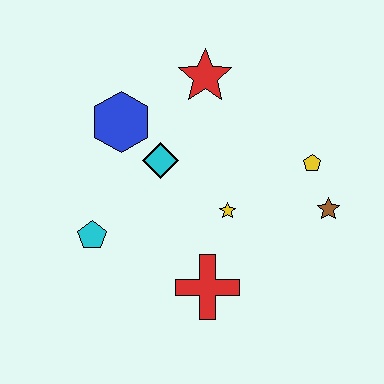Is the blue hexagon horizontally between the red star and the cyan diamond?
No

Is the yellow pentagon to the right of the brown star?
No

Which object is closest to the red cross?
The yellow star is closest to the red cross.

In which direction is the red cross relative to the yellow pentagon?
The red cross is below the yellow pentagon.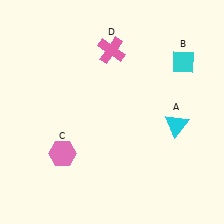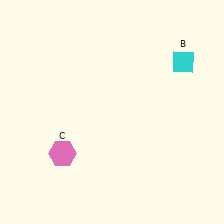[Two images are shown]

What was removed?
The pink cross (D), the cyan triangle (A) were removed in Image 2.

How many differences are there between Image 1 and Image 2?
There are 2 differences between the two images.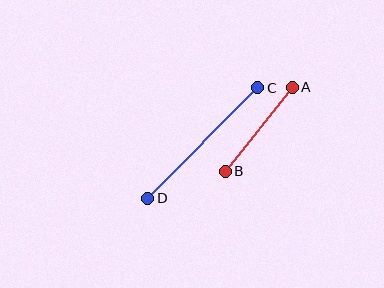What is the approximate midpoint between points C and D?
The midpoint is at approximately (203, 143) pixels.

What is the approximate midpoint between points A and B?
The midpoint is at approximately (259, 129) pixels.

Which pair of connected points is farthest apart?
Points C and D are farthest apart.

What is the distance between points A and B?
The distance is approximately 107 pixels.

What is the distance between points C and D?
The distance is approximately 156 pixels.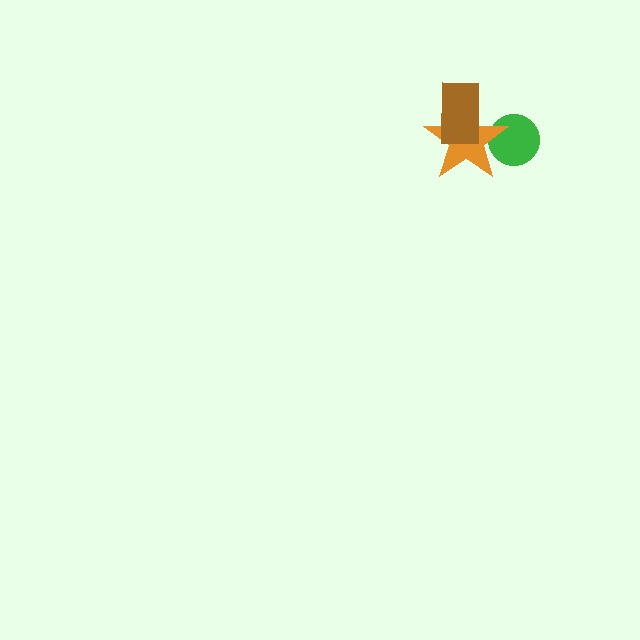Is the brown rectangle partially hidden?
No, no other shape covers it.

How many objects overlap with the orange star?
2 objects overlap with the orange star.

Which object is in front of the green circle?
The orange star is in front of the green circle.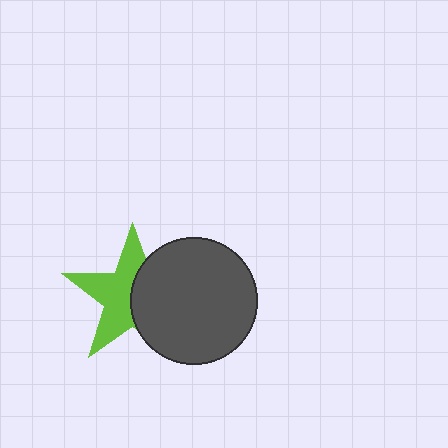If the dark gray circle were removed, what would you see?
You would see the complete lime star.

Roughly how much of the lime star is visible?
About half of it is visible (roughly 55%).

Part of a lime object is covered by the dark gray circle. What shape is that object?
It is a star.